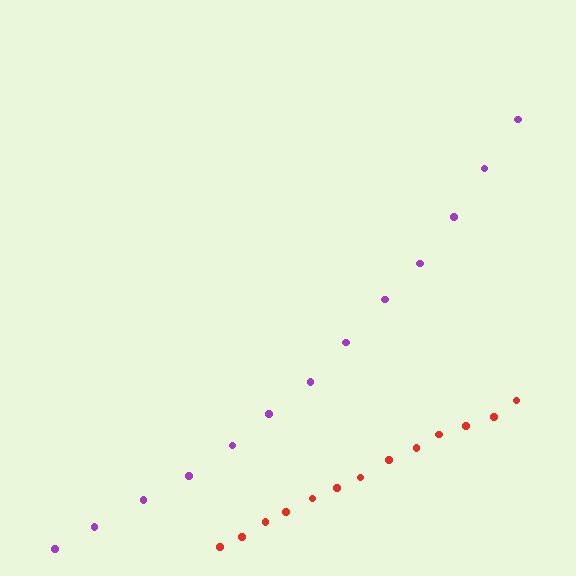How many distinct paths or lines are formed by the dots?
There are 2 distinct paths.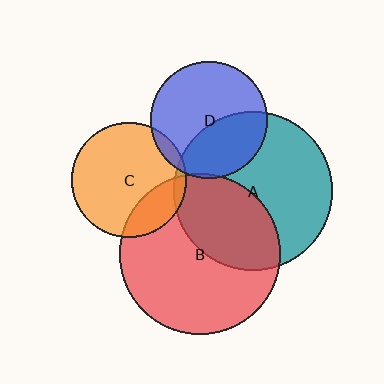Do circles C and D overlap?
Yes.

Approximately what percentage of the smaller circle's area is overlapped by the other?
Approximately 5%.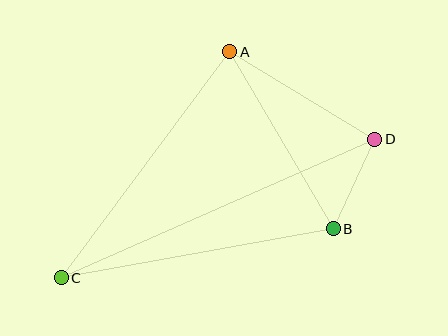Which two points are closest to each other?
Points B and D are closest to each other.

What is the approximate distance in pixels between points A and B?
The distance between A and B is approximately 205 pixels.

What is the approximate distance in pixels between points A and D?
The distance between A and D is approximately 169 pixels.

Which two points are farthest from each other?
Points C and D are farthest from each other.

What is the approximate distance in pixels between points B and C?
The distance between B and C is approximately 277 pixels.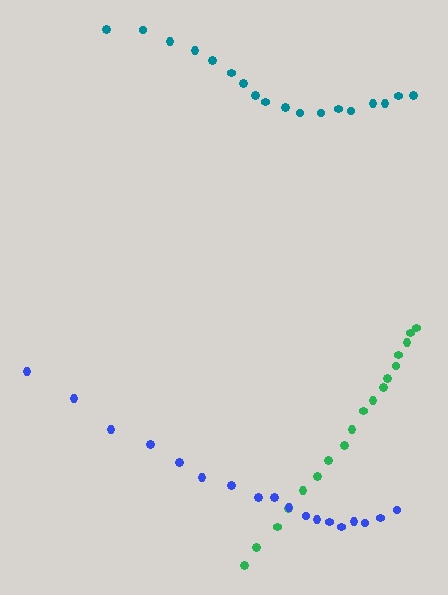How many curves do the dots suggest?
There are 3 distinct paths.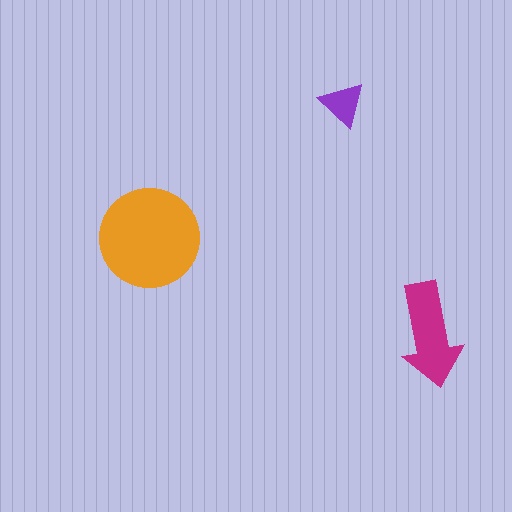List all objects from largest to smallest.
The orange circle, the magenta arrow, the purple triangle.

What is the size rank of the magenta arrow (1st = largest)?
2nd.